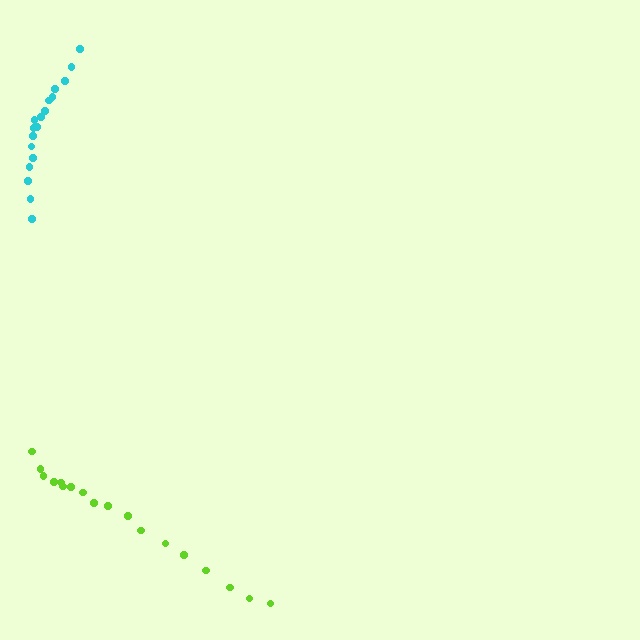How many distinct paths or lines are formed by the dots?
There are 2 distinct paths.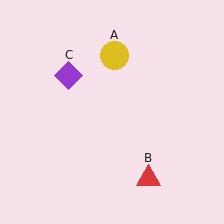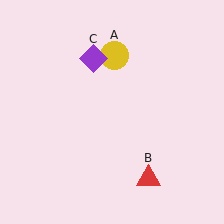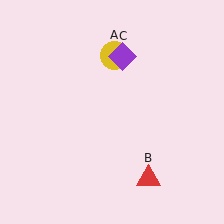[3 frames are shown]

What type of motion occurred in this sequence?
The purple diamond (object C) rotated clockwise around the center of the scene.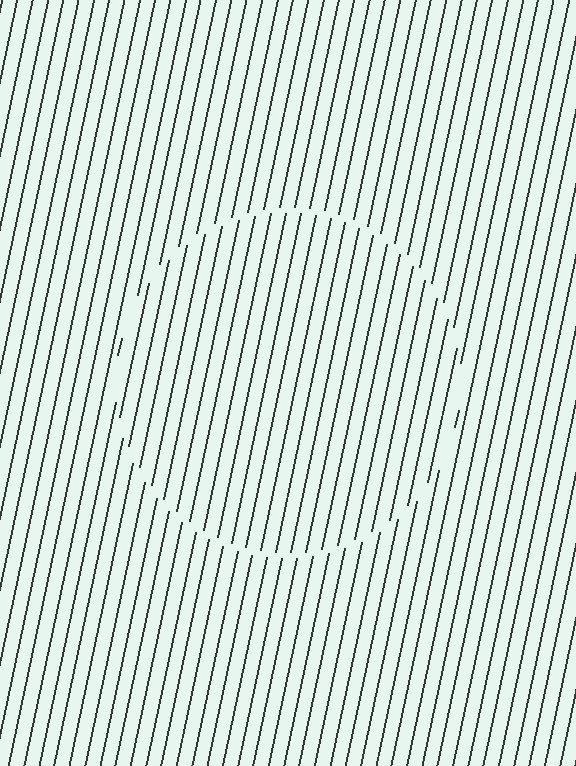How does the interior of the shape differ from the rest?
The interior of the shape contains the same grating, shifted by half a period — the contour is defined by the phase discontinuity where line-ends from the inner and outer gratings abut.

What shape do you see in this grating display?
An illusory circle. The interior of the shape contains the same grating, shifted by half a period — the contour is defined by the phase discontinuity where line-ends from the inner and outer gratings abut.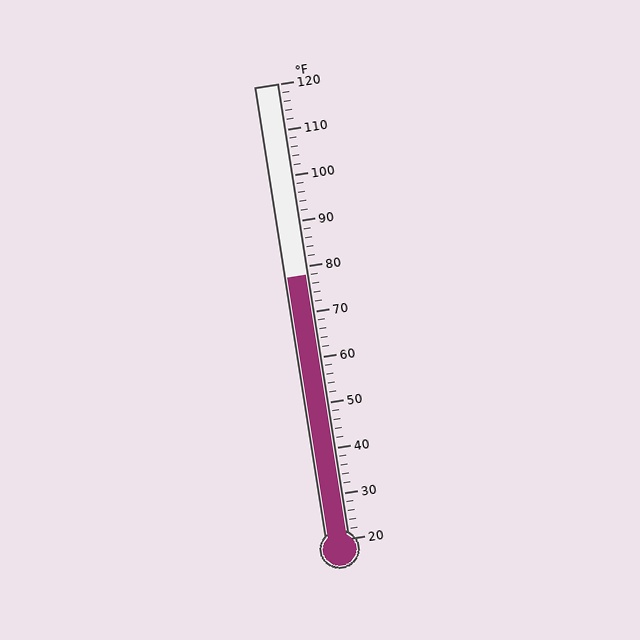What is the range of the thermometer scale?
The thermometer scale ranges from 20°F to 120°F.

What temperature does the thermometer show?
The thermometer shows approximately 78°F.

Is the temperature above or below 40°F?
The temperature is above 40°F.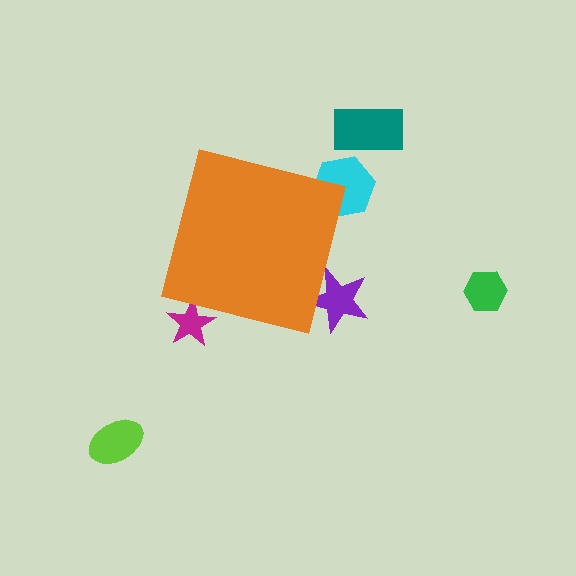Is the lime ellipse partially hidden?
No, the lime ellipse is fully visible.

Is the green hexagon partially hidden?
No, the green hexagon is fully visible.